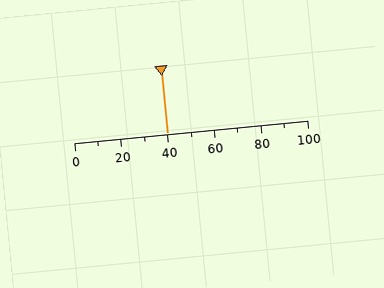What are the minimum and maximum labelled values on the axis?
The axis runs from 0 to 100.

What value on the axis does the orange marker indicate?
The marker indicates approximately 40.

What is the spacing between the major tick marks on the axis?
The major ticks are spaced 20 apart.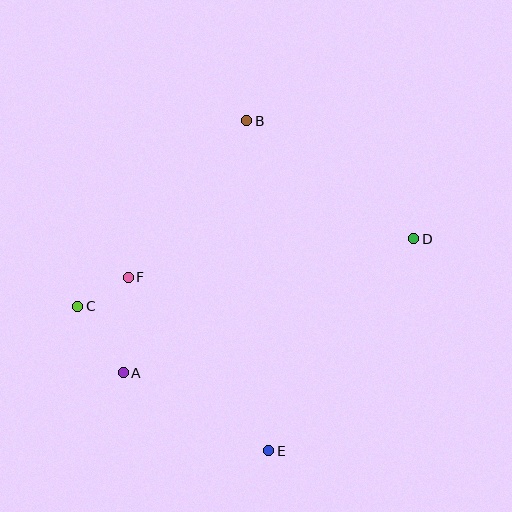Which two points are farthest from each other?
Points C and D are farthest from each other.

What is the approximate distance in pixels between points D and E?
The distance between D and E is approximately 257 pixels.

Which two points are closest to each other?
Points C and F are closest to each other.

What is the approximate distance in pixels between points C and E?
The distance between C and E is approximately 239 pixels.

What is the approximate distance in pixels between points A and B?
The distance between A and B is approximately 281 pixels.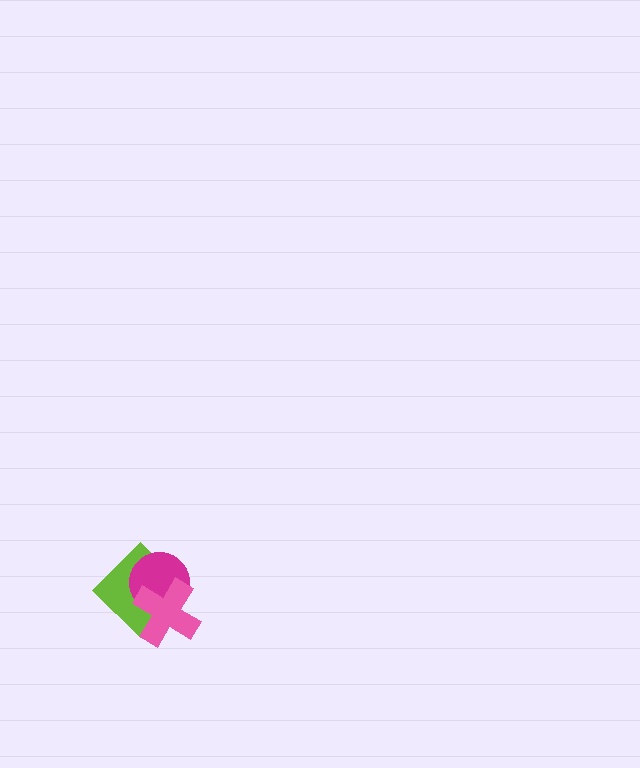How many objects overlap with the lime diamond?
2 objects overlap with the lime diamond.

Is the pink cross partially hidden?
No, no other shape covers it.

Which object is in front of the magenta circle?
The pink cross is in front of the magenta circle.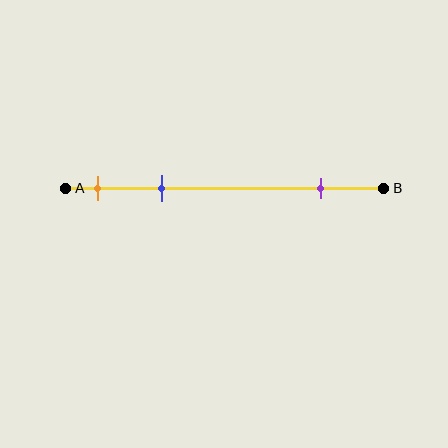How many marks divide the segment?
There are 3 marks dividing the segment.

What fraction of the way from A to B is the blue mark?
The blue mark is approximately 30% (0.3) of the way from A to B.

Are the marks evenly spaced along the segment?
No, the marks are not evenly spaced.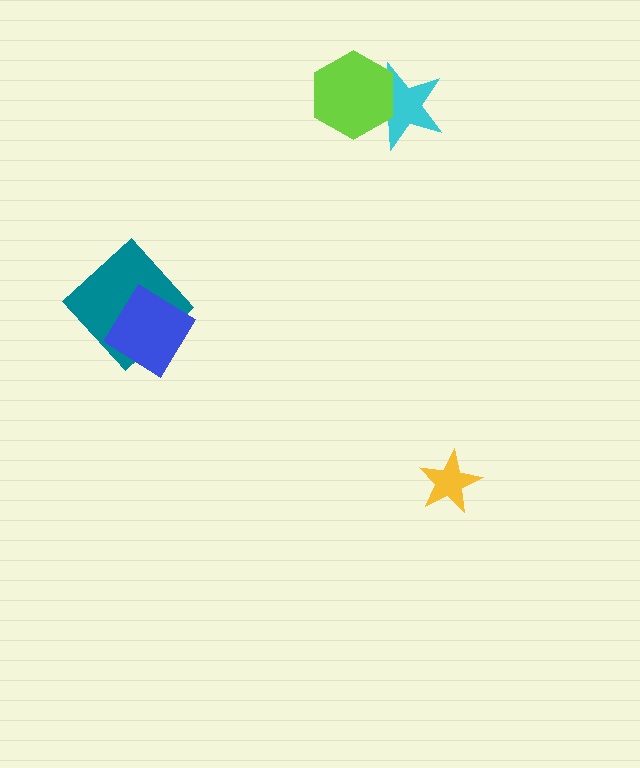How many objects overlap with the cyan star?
1 object overlaps with the cyan star.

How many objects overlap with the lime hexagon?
1 object overlaps with the lime hexagon.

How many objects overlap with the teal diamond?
1 object overlaps with the teal diamond.